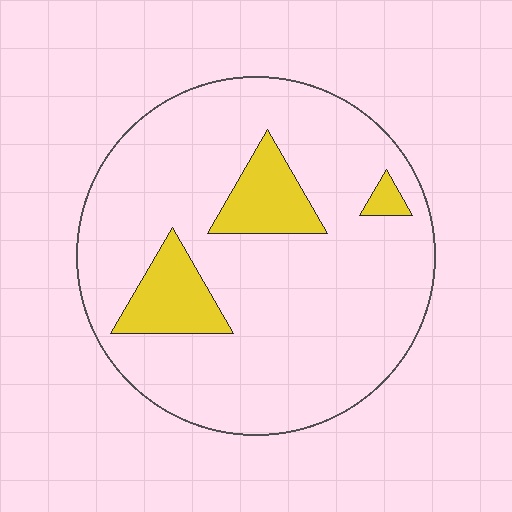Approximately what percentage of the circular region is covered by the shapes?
Approximately 15%.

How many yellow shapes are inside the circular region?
3.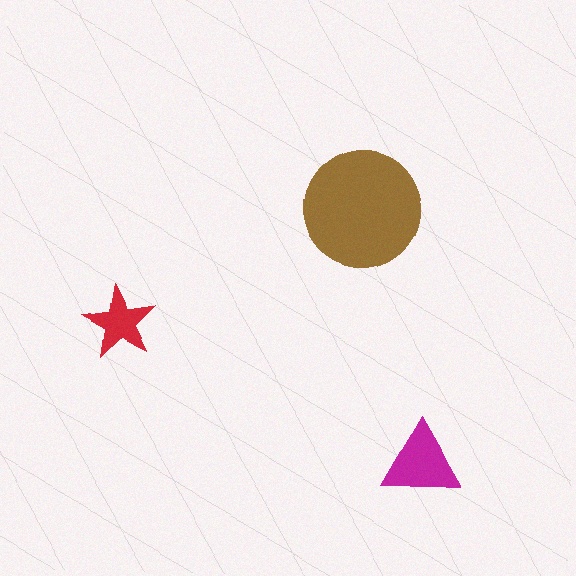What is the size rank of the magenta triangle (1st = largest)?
2nd.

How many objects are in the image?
There are 3 objects in the image.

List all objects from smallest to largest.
The red star, the magenta triangle, the brown circle.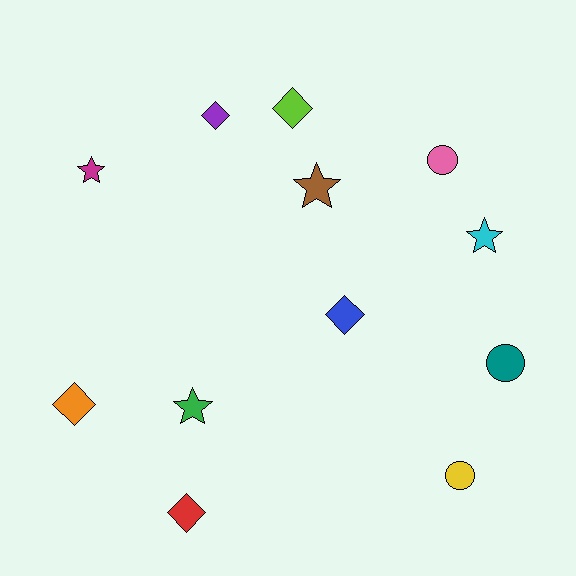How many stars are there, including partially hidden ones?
There are 4 stars.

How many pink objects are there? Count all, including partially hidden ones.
There is 1 pink object.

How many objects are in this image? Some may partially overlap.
There are 12 objects.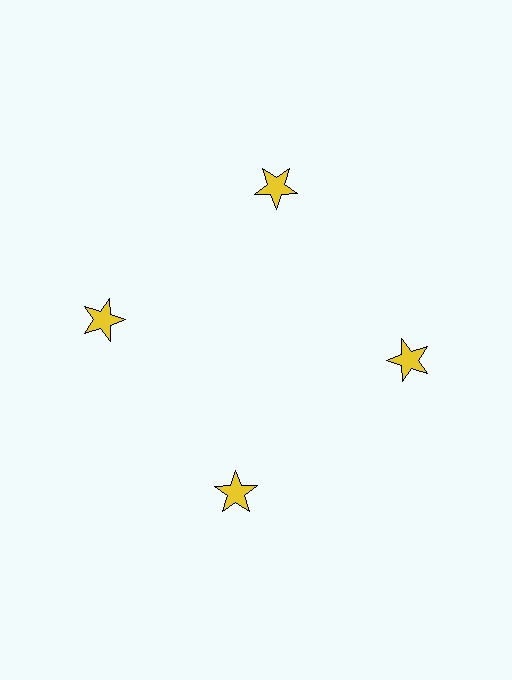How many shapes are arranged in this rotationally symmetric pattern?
There are 4 shapes, arranged in 4 groups of 1.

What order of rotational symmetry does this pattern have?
This pattern has 4-fold rotational symmetry.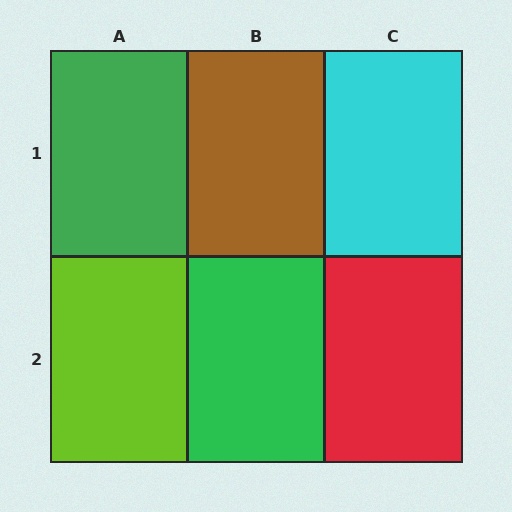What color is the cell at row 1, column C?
Cyan.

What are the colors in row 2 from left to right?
Lime, green, red.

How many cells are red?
1 cell is red.